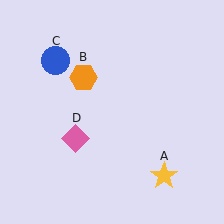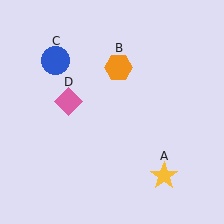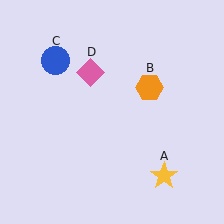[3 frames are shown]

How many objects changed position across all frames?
2 objects changed position: orange hexagon (object B), pink diamond (object D).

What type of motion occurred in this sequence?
The orange hexagon (object B), pink diamond (object D) rotated clockwise around the center of the scene.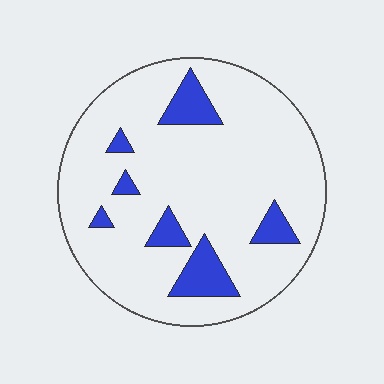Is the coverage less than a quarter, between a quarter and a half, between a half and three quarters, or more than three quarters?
Less than a quarter.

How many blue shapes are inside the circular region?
7.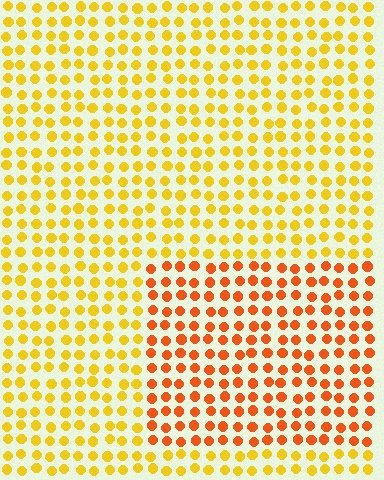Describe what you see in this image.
The image is filled with small yellow elements in a uniform arrangement. A rectangle-shaped region is visible where the elements are tinted to a slightly different hue, forming a subtle color boundary.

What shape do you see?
I see a rectangle.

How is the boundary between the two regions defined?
The boundary is defined purely by a slight shift in hue (about 33 degrees). Spacing, size, and orientation are identical on both sides.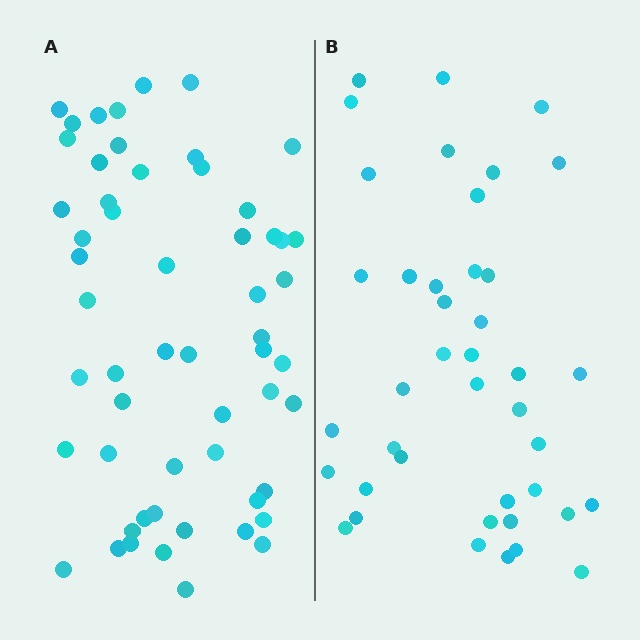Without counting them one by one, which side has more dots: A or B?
Region A (the left region) has more dots.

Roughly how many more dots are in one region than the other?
Region A has approximately 15 more dots than region B.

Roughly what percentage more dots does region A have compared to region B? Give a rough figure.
About 35% more.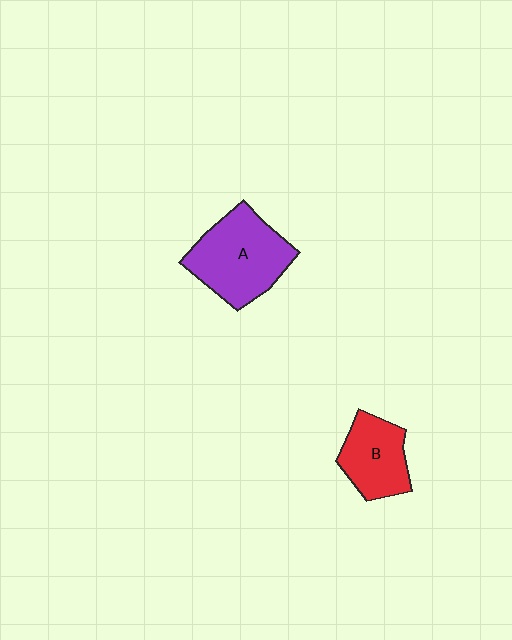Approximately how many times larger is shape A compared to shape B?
Approximately 1.5 times.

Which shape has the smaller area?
Shape B (red).